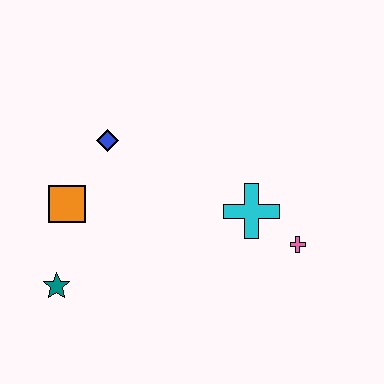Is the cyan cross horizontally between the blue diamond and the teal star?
No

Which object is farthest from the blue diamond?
The pink cross is farthest from the blue diamond.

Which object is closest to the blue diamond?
The orange square is closest to the blue diamond.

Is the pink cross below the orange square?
Yes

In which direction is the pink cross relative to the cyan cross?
The pink cross is to the right of the cyan cross.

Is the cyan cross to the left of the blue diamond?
No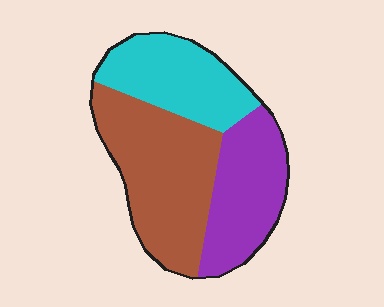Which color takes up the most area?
Brown, at roughly 45%.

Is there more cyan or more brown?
Brown.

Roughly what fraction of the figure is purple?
Purple covers around 30% of the figure.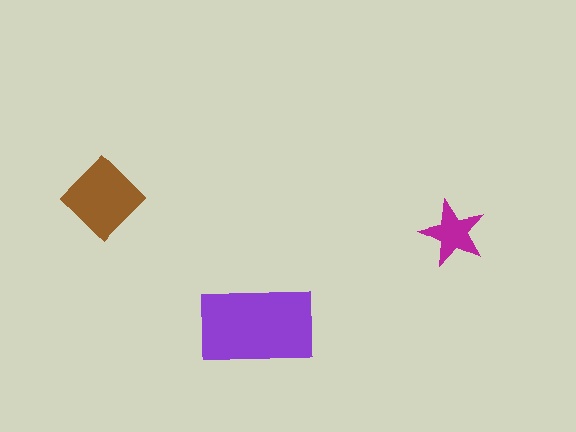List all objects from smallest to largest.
The magenta star, the brown diamond, the purple rectangle.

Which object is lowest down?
The purple rectangle is bottommost.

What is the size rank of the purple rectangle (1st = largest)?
1st.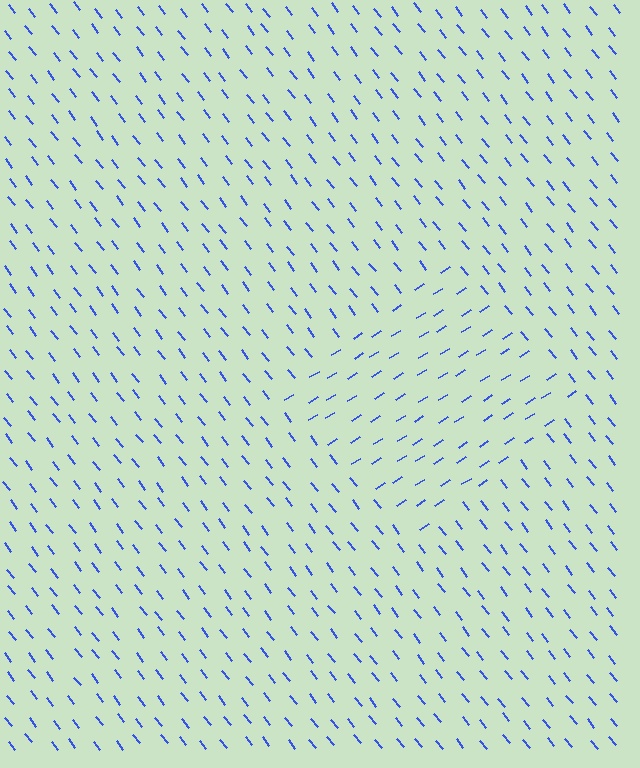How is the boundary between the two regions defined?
The boundary is defined purely by a change in line orientation (approximately 85 degrees difference). All lines are the same color and thickness.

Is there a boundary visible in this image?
Yes, there is a texture boundary formed by a change in line orientation.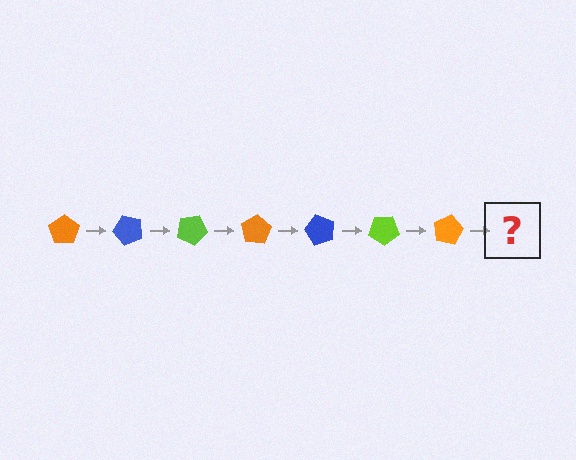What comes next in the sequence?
The next element should be a blue pentagon, rotated 350 degrees from the start.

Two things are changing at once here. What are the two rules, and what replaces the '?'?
The two rules are that it rotates 50 degrees each step and the color cycles through orange, blue, and lime. The '?' should be a blue pentagon, rotated 350 degrees from the start.